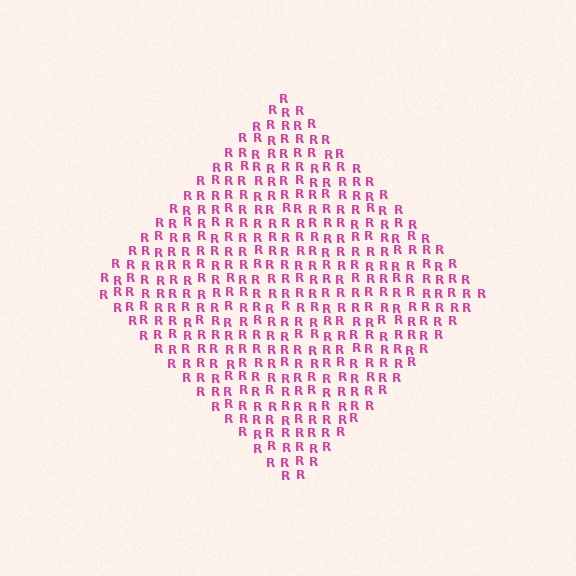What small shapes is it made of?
It is made of small letter R's.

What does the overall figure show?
The overall figure shows a diamond.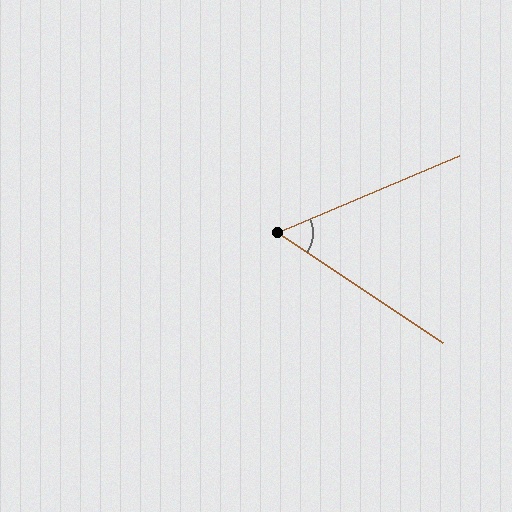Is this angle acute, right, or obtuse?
It is acute.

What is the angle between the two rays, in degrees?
Approximately 57 degrees.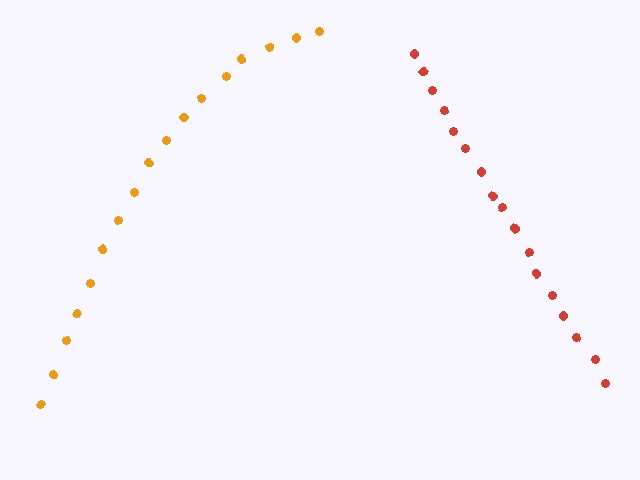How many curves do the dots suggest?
There are 2 distinct paths.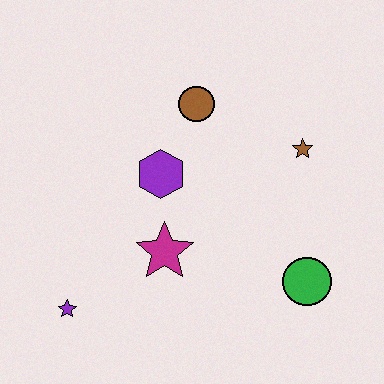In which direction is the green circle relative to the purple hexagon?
The green circle is to the right of the purple hexagon.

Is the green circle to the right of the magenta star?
Yes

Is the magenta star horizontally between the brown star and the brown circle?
No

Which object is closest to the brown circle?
The purple hexagon is closest to the brown circle.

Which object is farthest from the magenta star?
The brown star is farthest from the magenta star.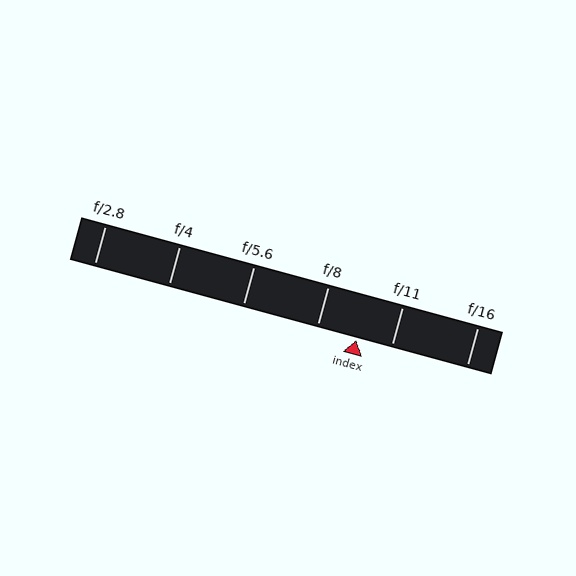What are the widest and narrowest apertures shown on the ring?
The widest aperture shown is f/2.8 and the narrowest is f/16.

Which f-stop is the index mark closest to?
The index mark is closest to f/11.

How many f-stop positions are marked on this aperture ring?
There are 6 f-stop positions marked.